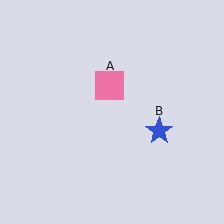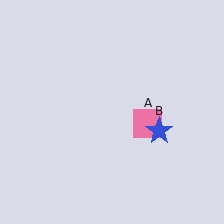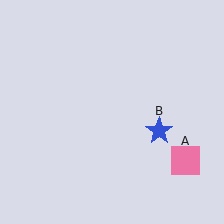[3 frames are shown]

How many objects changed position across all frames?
1 object changed position: pink square (object A).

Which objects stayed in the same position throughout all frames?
Blue star (object B) remained stationary.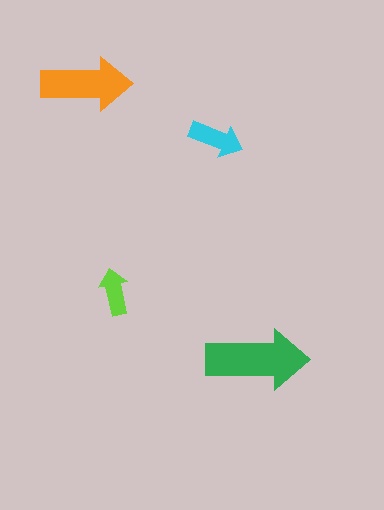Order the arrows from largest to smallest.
the green one, the orange one, the cyan one, the lime one.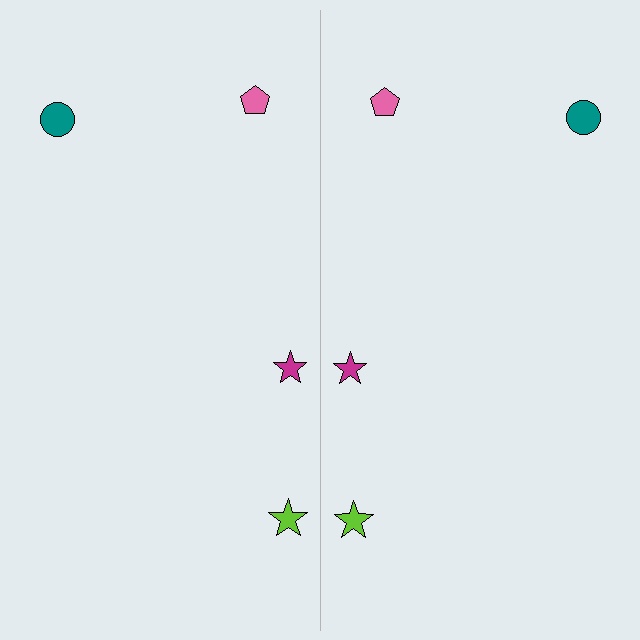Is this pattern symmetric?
Yes, this pattern has bilateral (reflection) symmetry.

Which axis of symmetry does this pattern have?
The pattern has a vertical axis of symmetry running through the center of the image.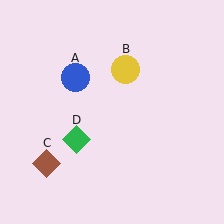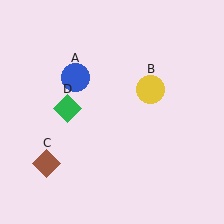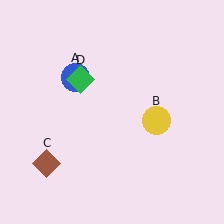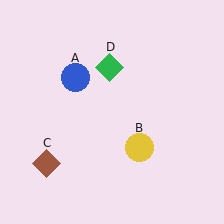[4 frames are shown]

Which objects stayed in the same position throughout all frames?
Blue circle (object A) and brown diamond (object C) remained stationary.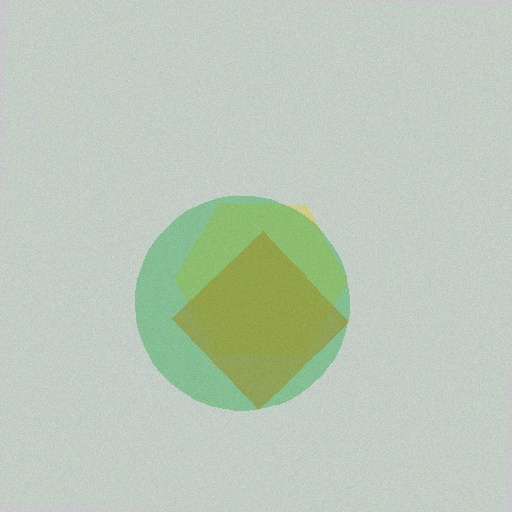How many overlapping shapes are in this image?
There are 3 overlapping shapes in the image.